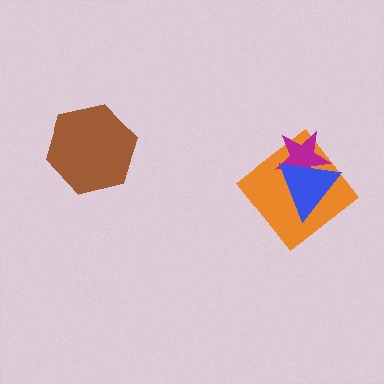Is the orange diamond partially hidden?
Yes, it is partially covered by another shape.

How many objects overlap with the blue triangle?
2 objects overlap with the blue triangle.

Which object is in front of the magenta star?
The blue triangle is in front of the magenta star.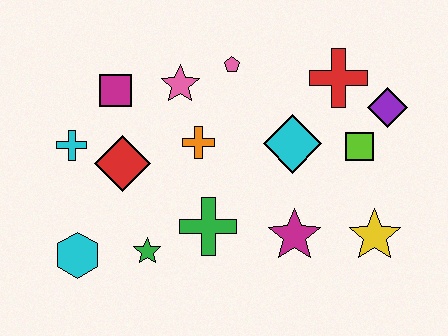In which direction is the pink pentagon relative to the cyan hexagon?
The pink pentagon is above the cyan hexagon.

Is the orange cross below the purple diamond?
Yes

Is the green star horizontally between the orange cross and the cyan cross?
Yes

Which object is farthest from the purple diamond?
The cyan hexagon is farthest from the purple diamond.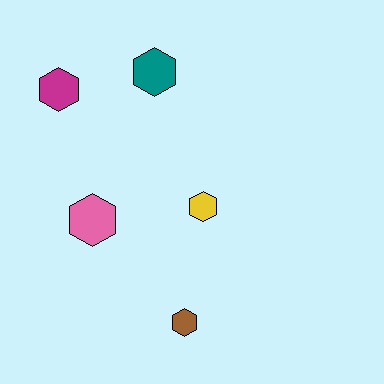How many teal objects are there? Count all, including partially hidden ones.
There is 1 teal object.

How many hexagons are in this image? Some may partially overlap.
There are 5 hexagons.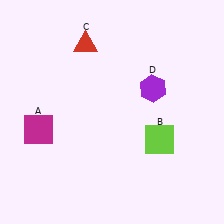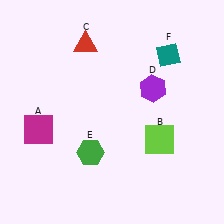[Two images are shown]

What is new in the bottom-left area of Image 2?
A green hexagon (E) was added in the bottom-left area of Image 2.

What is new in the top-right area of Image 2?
A teal diamond (F) was added in the top-right area of Image 2.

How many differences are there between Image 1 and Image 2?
There are 2 differences between the two images.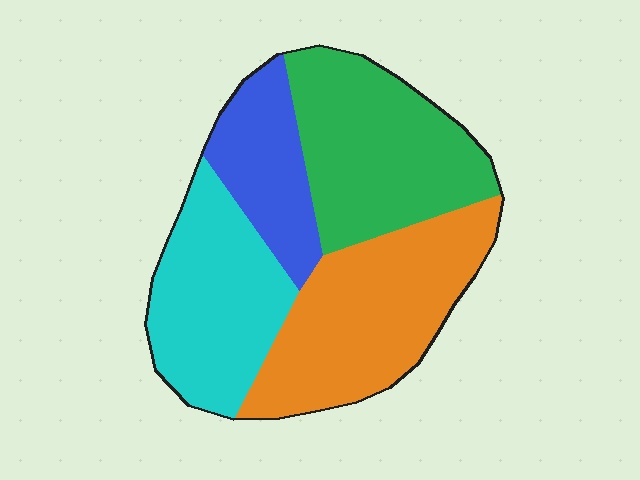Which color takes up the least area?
Blue, at roughly 15%.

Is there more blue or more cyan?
Cyan.